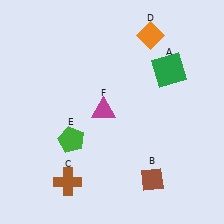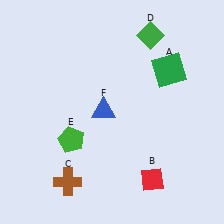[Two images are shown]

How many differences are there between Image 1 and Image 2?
There are 3 differences between the two images.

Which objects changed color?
B changed from brown to red. D changed from orange to green. F changed from magenta to blue.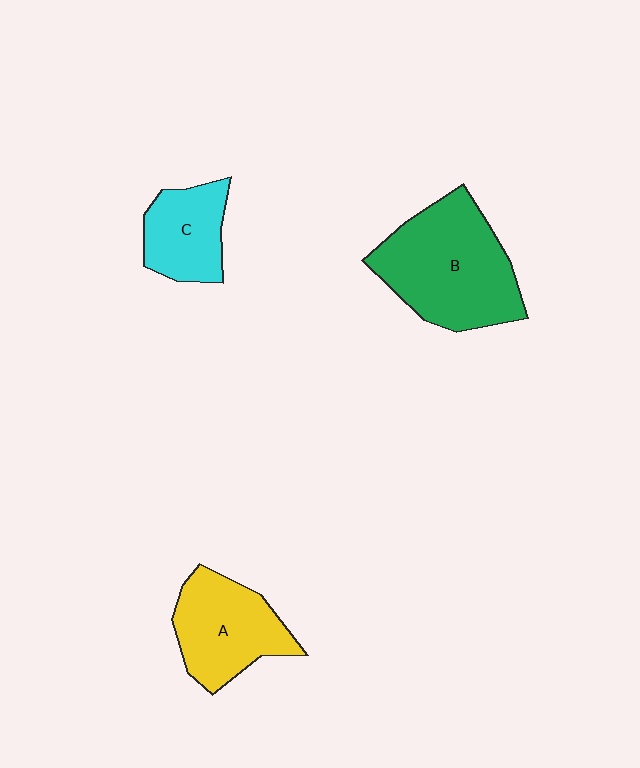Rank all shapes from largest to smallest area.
From largest to smallest: B (green), A (yellow), C (cyan).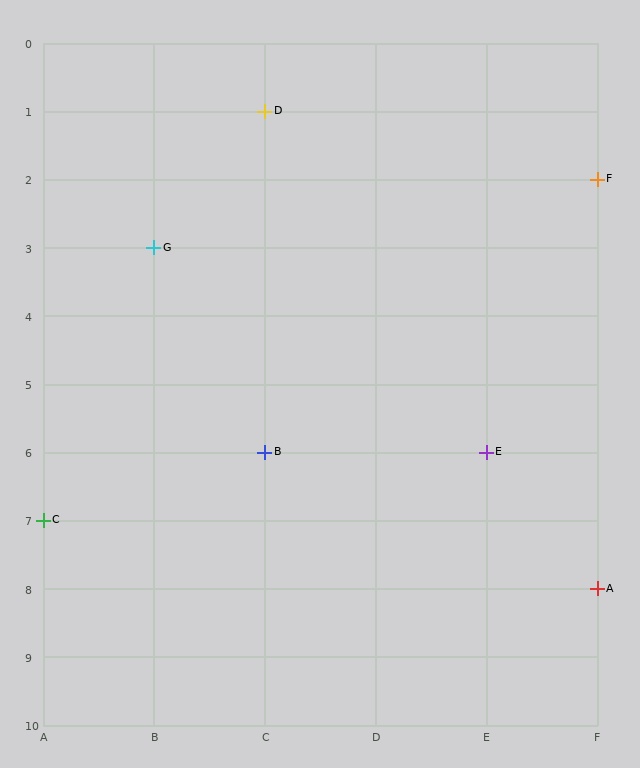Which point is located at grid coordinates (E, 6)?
Point E is at (E, 6).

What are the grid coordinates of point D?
Point D is at grid coordinates (C, 1).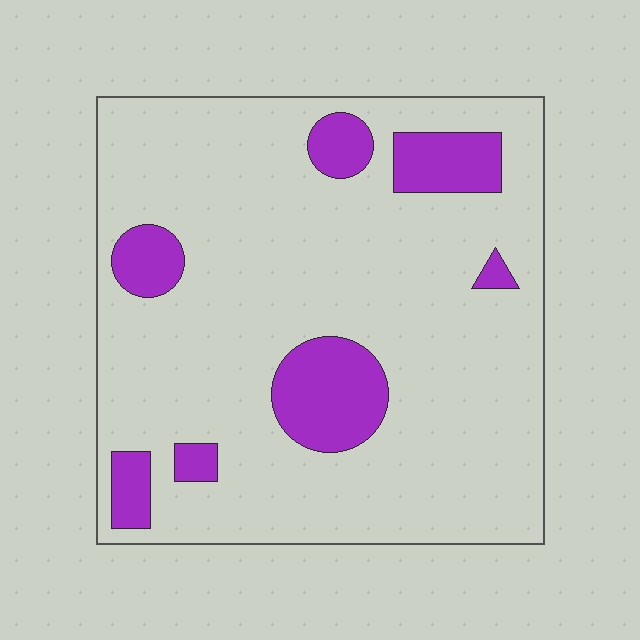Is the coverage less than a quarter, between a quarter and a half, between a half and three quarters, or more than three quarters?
Less than a quarter.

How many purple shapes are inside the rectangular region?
7.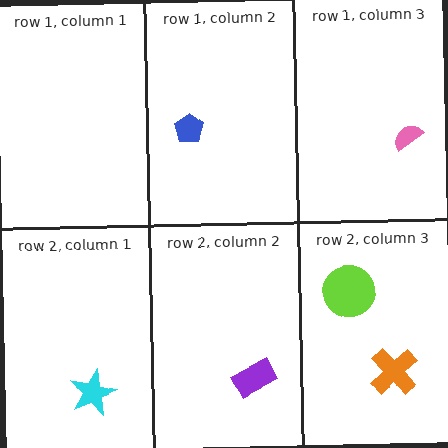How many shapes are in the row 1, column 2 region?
1.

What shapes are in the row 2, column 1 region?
The cyan star.